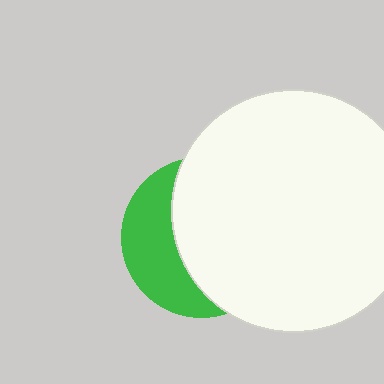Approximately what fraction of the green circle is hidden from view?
Roughly 64% of the green circle is hidden behind the white circle.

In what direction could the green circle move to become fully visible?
The green circle could move left. That would shift it out from behind the white circle entirely.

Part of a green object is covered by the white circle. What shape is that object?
It is a circle.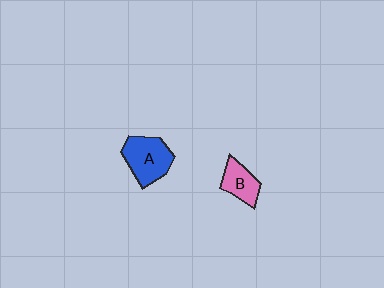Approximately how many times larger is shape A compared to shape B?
Approximately 1.5 times.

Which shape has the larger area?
Shape A (blue).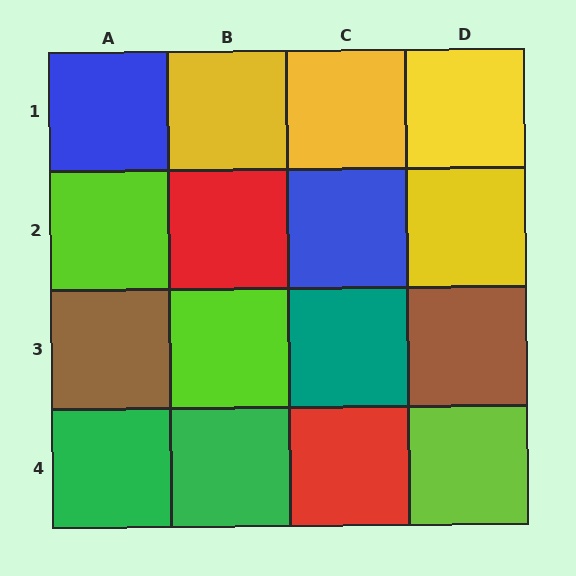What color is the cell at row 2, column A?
Lime.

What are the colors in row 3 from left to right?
Brown, lime, teal, brown.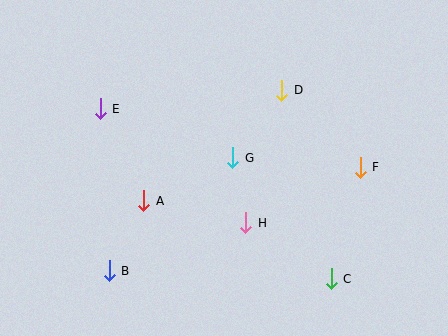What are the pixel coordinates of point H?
Point H is at (246, 223).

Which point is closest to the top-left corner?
Point E is closest to the top-left corner.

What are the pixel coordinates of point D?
Point D is at (282, 90).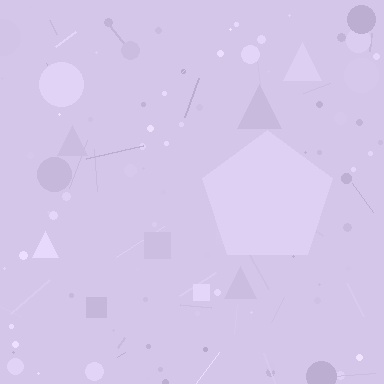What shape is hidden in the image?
A pentagon is hidden in the image.